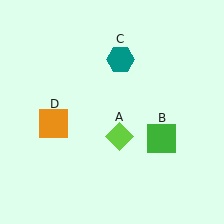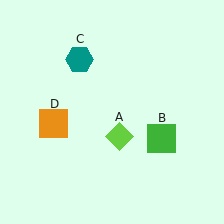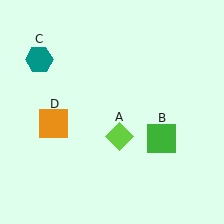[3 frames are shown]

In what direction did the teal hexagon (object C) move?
The teal hexagon (object C) moved left.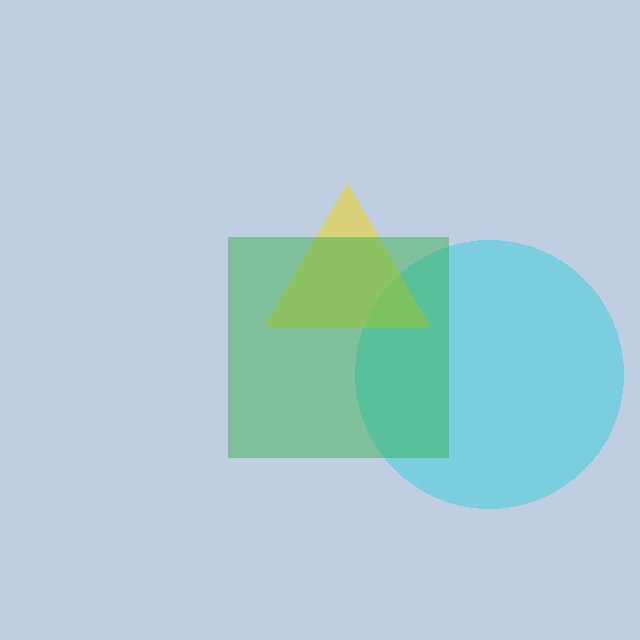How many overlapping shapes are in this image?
There are 3 overlapping shapes in the image.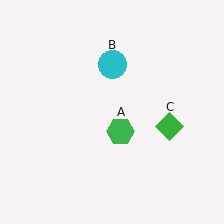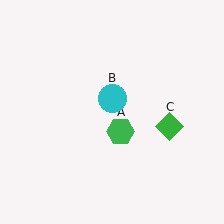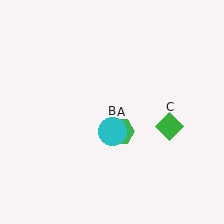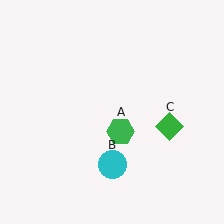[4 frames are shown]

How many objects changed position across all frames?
1 object changed position: cyan circle (object B).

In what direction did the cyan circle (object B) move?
The cyan circle (object B) moved down.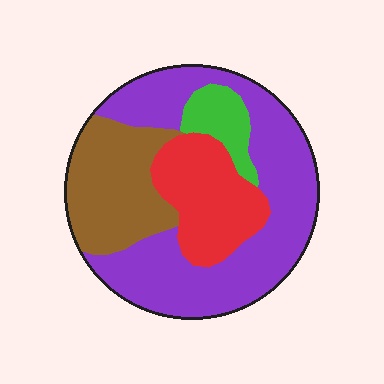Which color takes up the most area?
Purple, at roughly 50%.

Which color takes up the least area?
Green, at roughly 10%.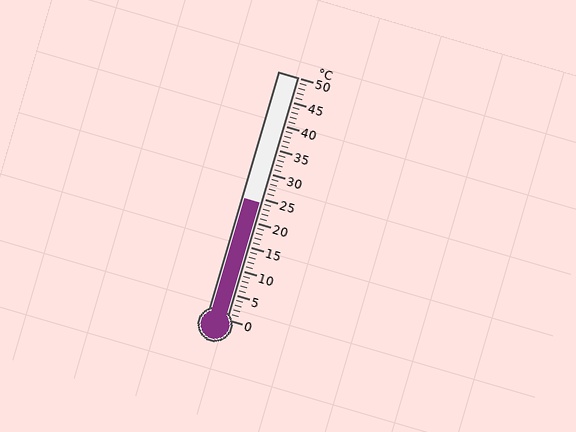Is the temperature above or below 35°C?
The temperature is below 35°C.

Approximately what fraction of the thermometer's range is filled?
The thermometer is filled to approximately 50% of its range.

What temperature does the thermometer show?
The thermometer shows approximately 24°C.